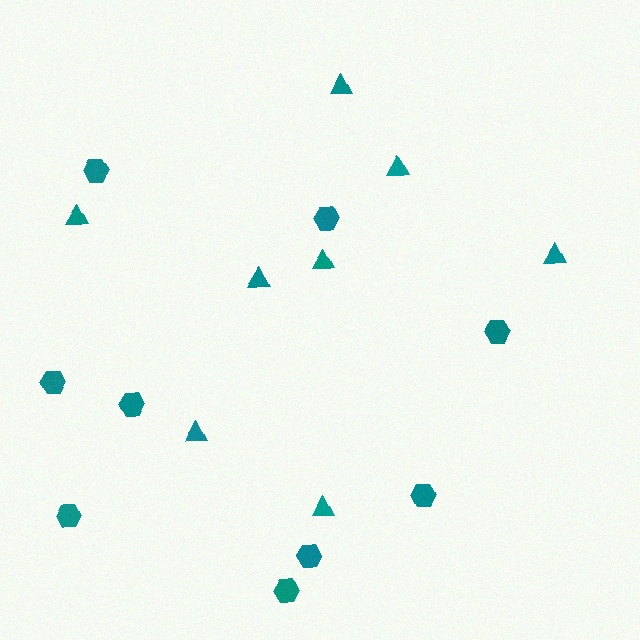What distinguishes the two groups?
There are 2 groups: one group of triangles (8) and one group of hexagons (9).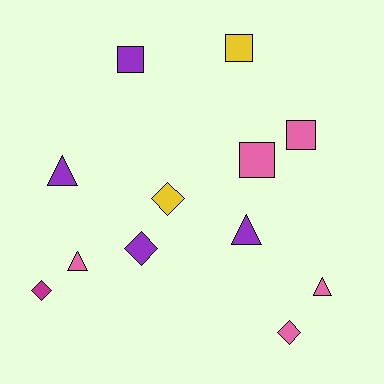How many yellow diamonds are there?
There is 1 yellow diamond.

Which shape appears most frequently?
Square, with 4 objects.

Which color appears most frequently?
Pink, with 5 objects.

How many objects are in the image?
There are 12 objects.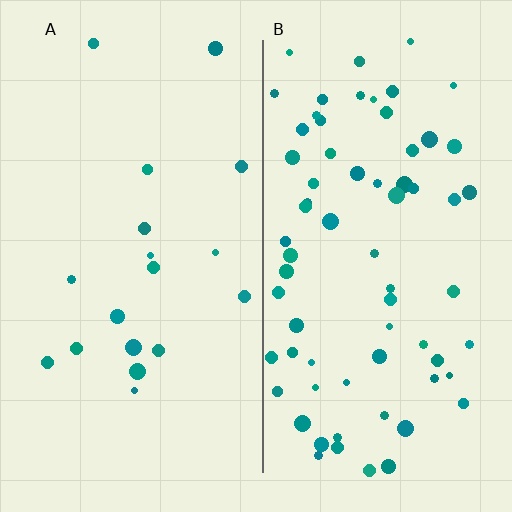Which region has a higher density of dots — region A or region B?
B (the right).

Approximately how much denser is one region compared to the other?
Approximately 3.9× — region B over region A.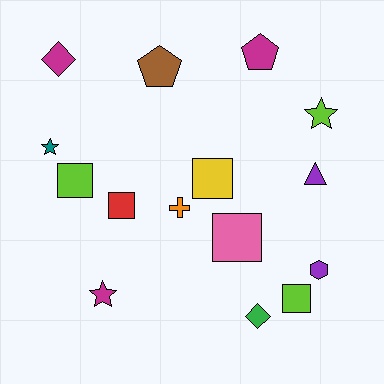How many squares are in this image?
There are 5 squares.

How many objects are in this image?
There are 15 objects.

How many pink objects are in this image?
There is 1 pink object.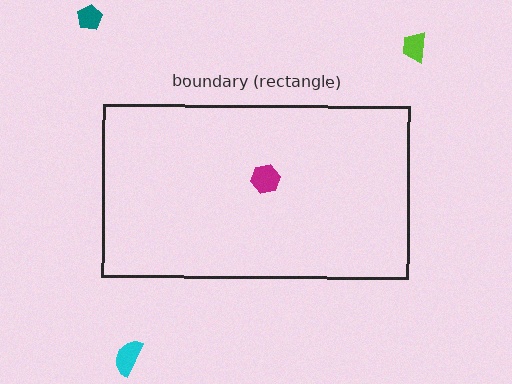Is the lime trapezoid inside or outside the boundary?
Outside.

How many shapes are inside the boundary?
1 inside, 3 outside.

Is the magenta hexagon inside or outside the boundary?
Inside.